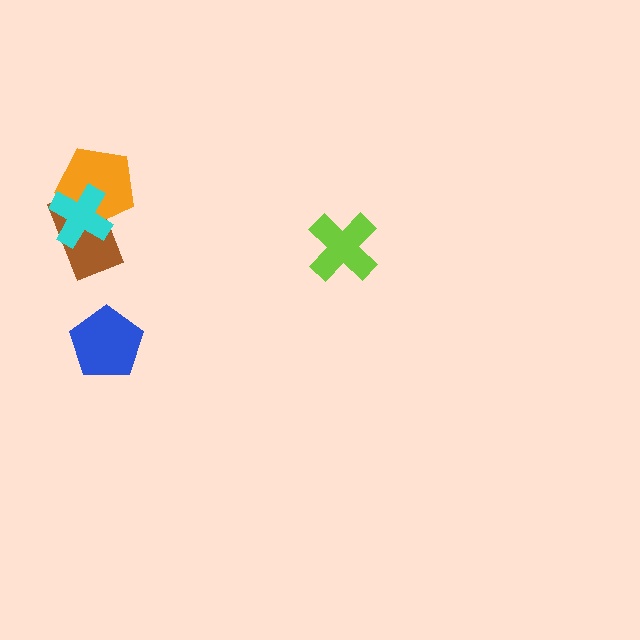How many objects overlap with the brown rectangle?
2 objects overlap with the brown rectangle.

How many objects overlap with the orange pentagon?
2 objects overlap with the orange pentagon.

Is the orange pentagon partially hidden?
Yes, it is partially covered by another shape.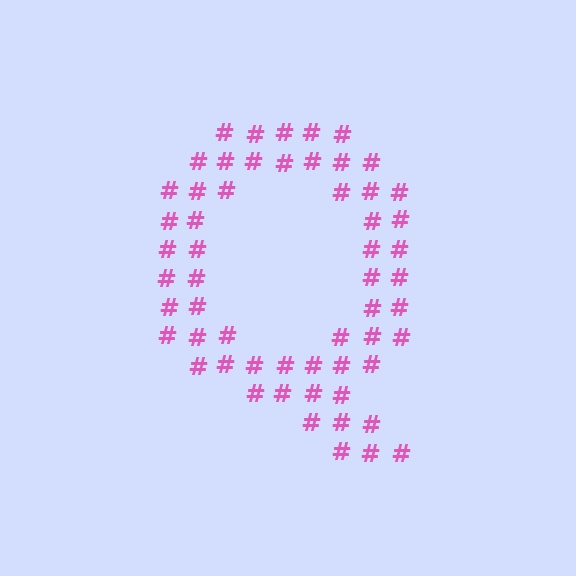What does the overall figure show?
The overall figure shows the letter Q.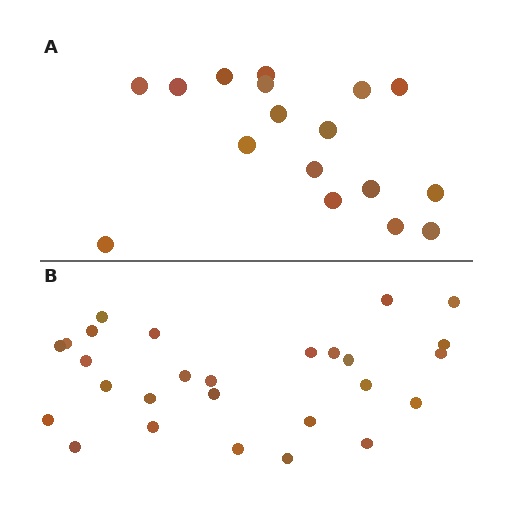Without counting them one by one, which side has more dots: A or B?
Region B (the bottom region) has more dots.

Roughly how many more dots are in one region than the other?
Region B has roughly 10 or so more dots than region A.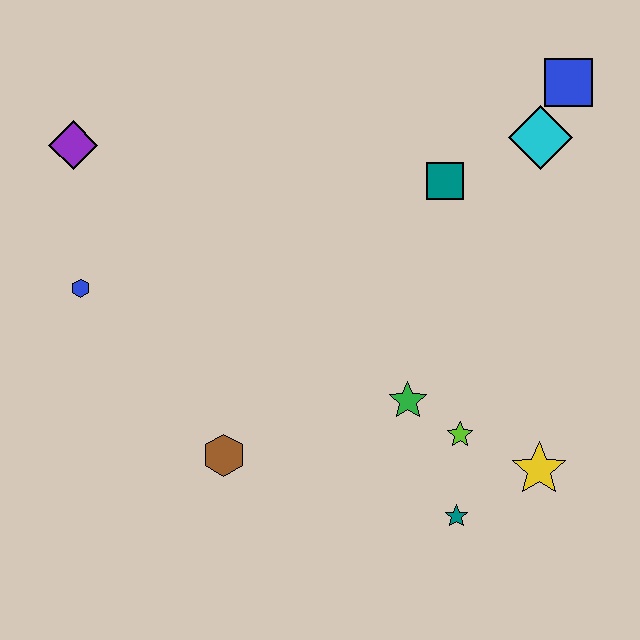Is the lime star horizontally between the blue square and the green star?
Yes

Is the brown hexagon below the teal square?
Yes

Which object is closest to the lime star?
The green star is closest to the lime star.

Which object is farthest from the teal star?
The purple diamond is farthest from the teal star.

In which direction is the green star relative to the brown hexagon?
The green star is to the right of the brown hexagon.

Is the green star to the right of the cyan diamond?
No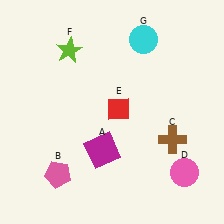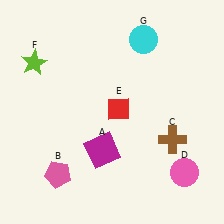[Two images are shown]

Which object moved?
The lime star (F) moved left.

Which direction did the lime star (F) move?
The lime star (F) moved left.